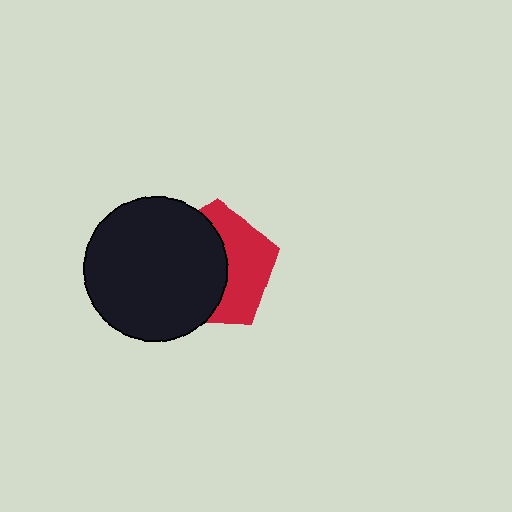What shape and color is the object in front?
The object in front is a black circle.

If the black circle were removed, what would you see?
You would see the complete red pentagon.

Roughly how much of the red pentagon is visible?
A small part of it is visible (roughly 45%).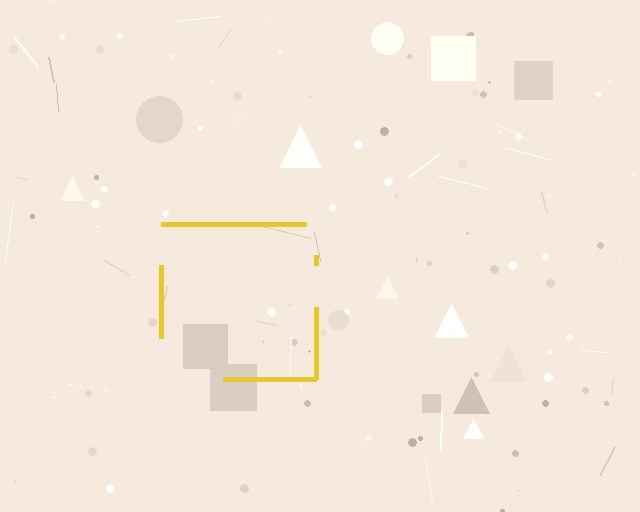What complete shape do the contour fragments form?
The contour fragments form a square.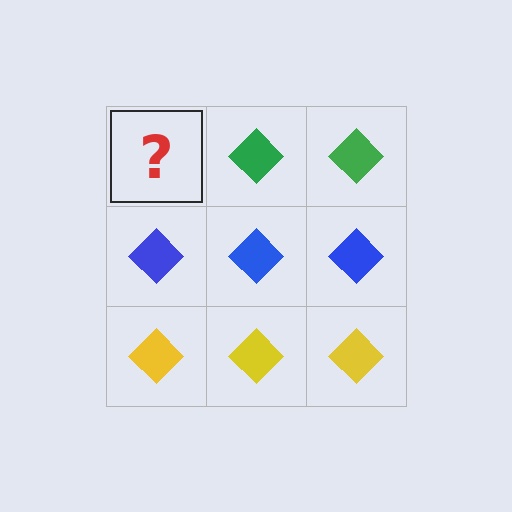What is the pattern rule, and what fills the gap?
The rule is that each row has a consistent color. The gap should be filled with a green diamond.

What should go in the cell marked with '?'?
The missing cell should contain a green diamond.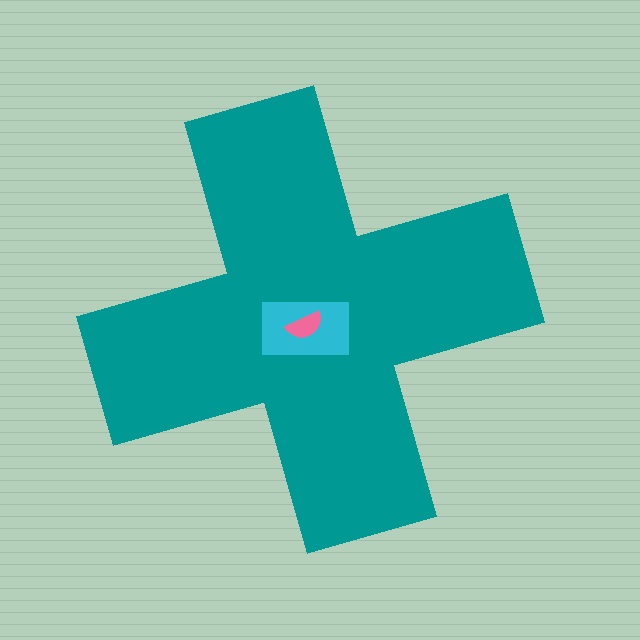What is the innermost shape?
The pink semicircle.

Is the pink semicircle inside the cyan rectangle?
Yes.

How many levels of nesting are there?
3.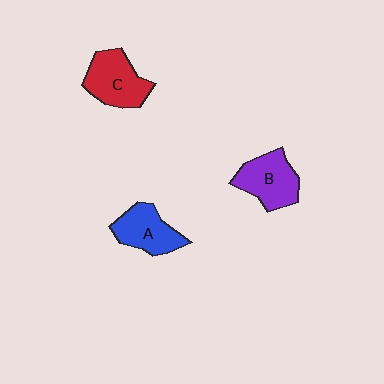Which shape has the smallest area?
Shape A (blue).